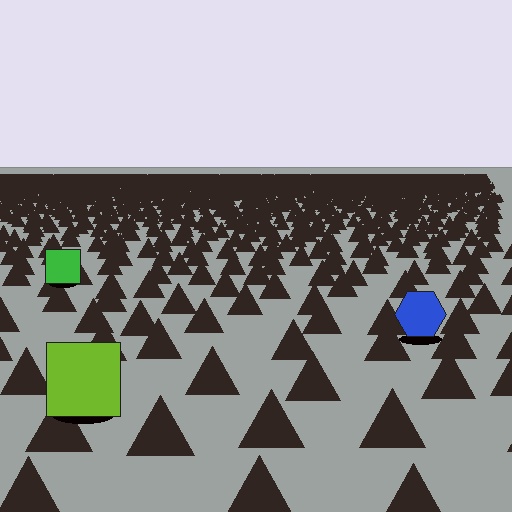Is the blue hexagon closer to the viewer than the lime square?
No. The lime square is closer — you can tell from the texture gradient: the ground texture is coarser near it.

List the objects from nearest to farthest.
From nearest to farthest: the lime square, the blue hexagon, the green square.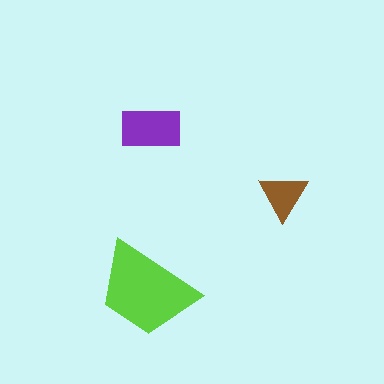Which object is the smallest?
The brown triangle.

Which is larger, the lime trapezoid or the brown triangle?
The lime trapezoid.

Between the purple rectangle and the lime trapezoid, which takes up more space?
The lime trapezoid.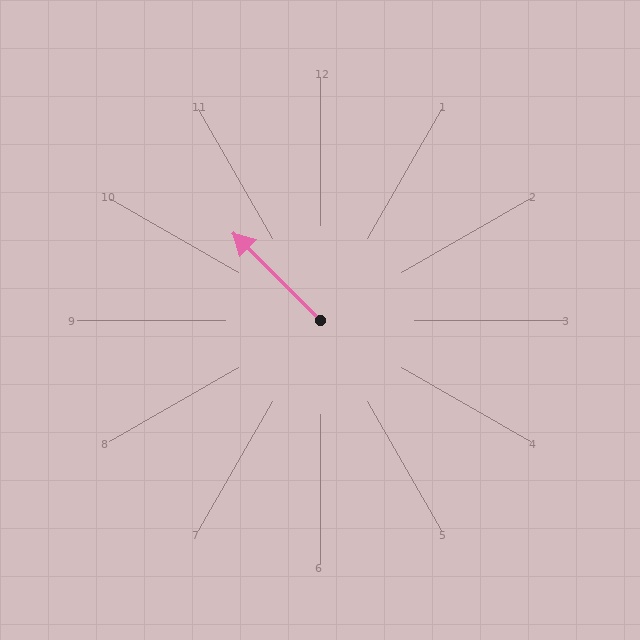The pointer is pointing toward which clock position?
Roughly 10 o'clock.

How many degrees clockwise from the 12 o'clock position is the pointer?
Approximately 315 degrees.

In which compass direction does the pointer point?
Northwest.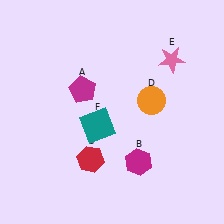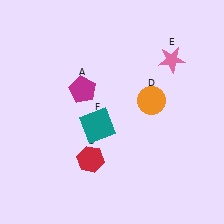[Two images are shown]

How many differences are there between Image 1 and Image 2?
There is 1 difference between the two images.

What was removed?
The magenta hexagon (B) was removed in Image 2.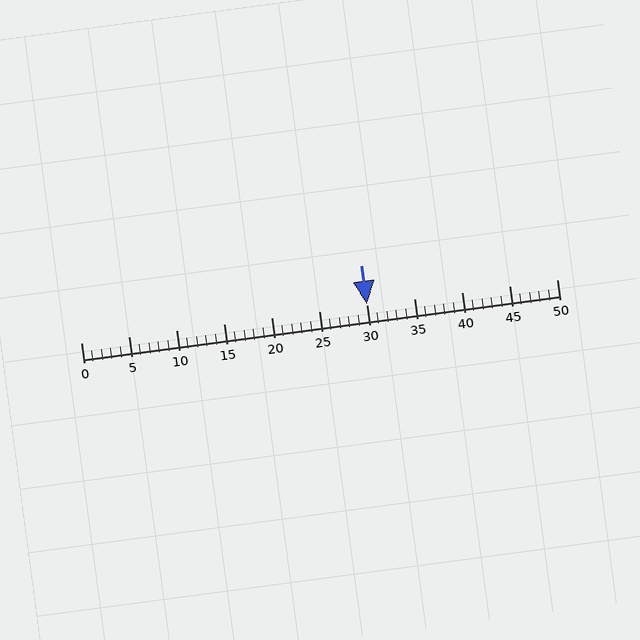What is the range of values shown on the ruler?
The ruler shows values from 0 to 50.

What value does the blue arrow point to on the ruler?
The blue arrow points to approximately 30.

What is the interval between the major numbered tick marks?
The major tick marks are spaced 5 units apart.